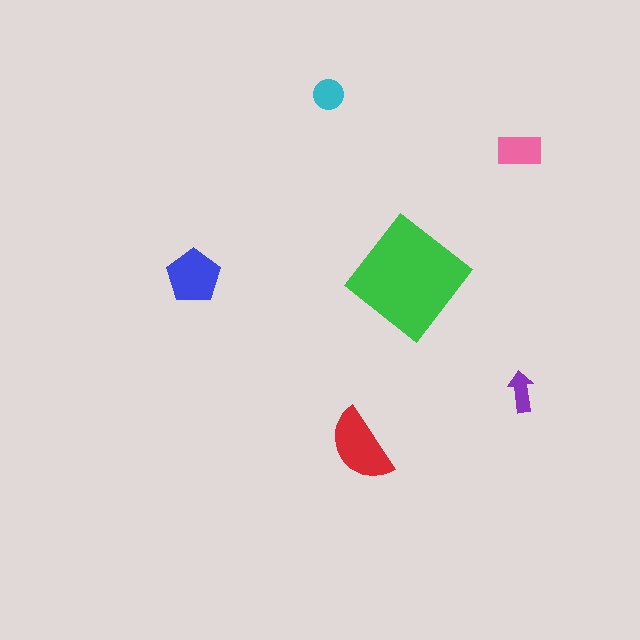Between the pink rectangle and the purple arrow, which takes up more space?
The pink rectangle.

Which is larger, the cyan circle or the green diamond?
The green diamond.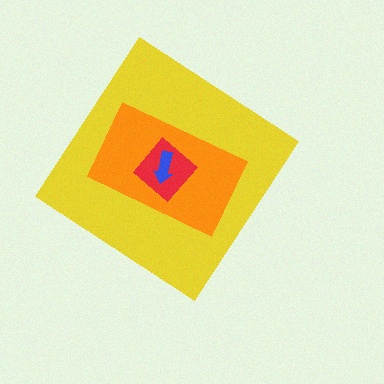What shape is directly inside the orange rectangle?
The red diamond.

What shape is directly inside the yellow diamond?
The orange rectangle.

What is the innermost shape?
The blue arrow.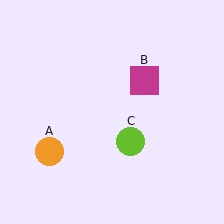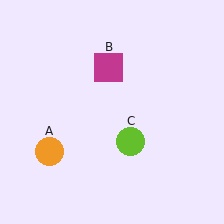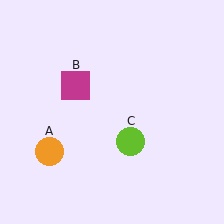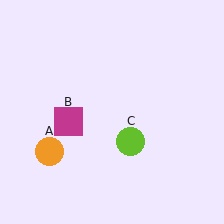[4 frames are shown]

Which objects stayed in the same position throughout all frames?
Orange circle (object A) and lime circle (object C) remained stationary.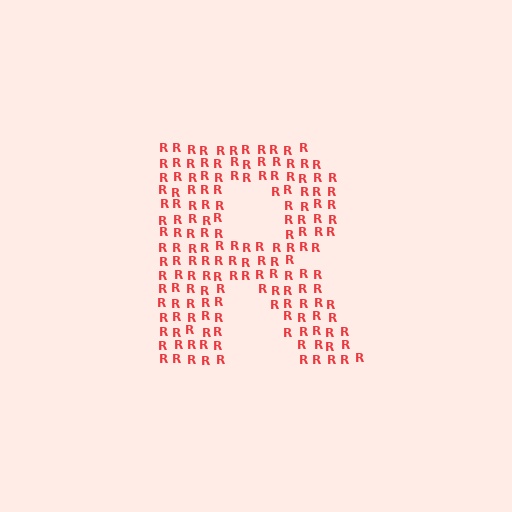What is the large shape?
The large shape is the letter R.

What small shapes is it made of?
It is made of small letter R's.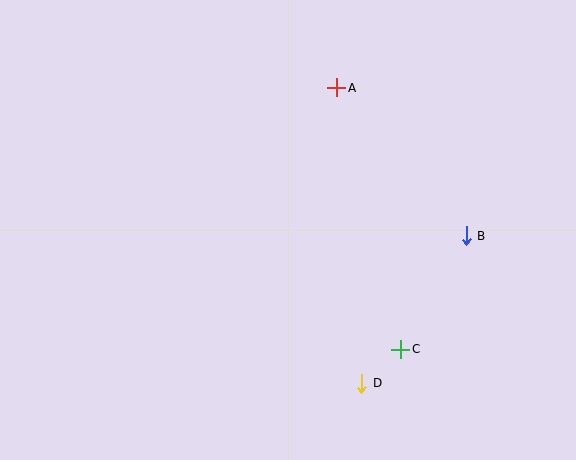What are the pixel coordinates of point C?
Point C is at (401, 349).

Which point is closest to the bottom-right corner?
Point C is closest to the bottom-right corner.